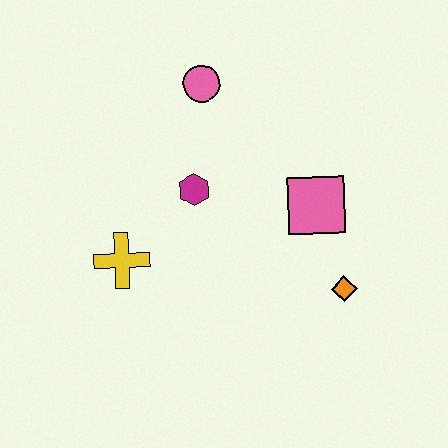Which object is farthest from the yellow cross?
The orange diamond is farthest from the yellow cross.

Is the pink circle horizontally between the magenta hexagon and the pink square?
Yes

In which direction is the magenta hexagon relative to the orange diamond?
The magenta hexagon is to the left of the orange diamond.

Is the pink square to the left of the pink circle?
No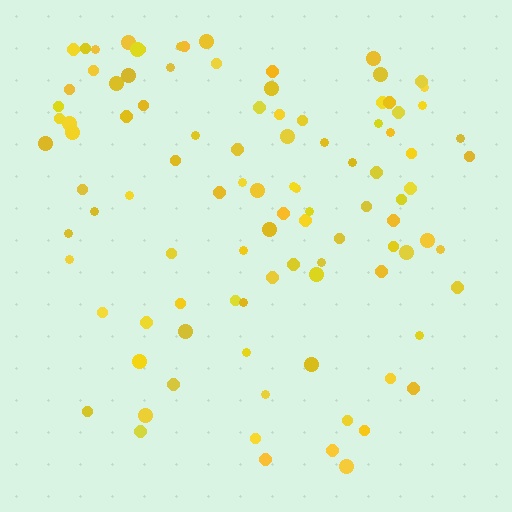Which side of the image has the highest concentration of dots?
The top.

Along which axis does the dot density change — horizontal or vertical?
Vertical.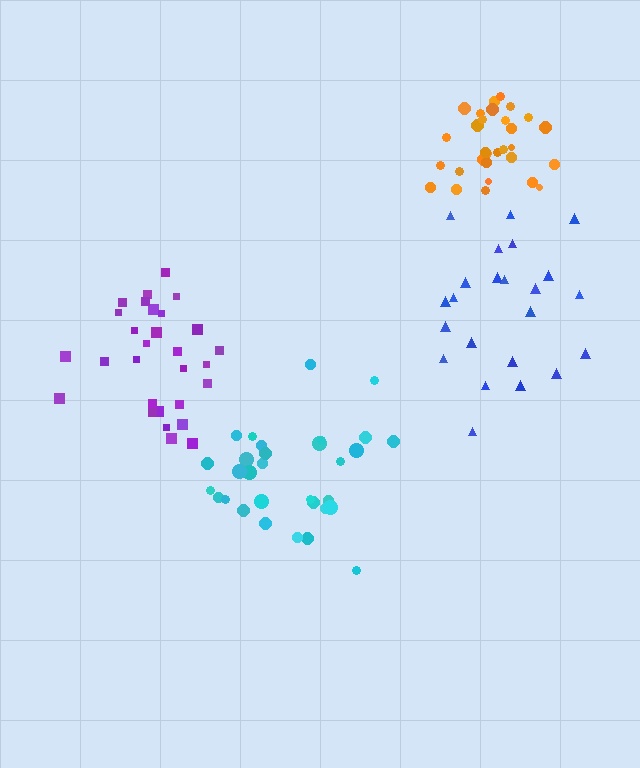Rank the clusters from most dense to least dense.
orange, cyan, purple, blue.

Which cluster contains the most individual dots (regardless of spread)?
Cyan (31).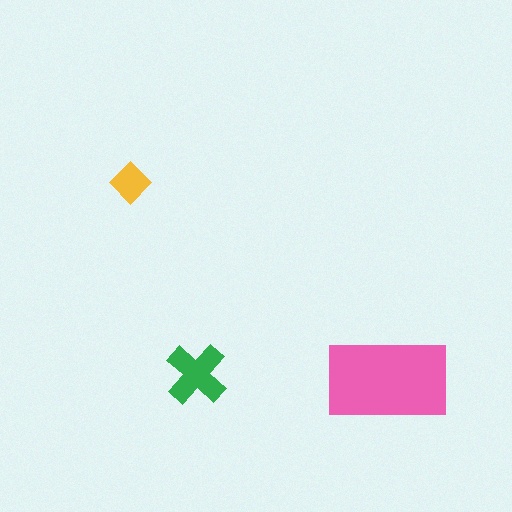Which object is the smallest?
The yellow diamond.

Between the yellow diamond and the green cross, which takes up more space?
The green cross.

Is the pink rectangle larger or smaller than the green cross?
Larger.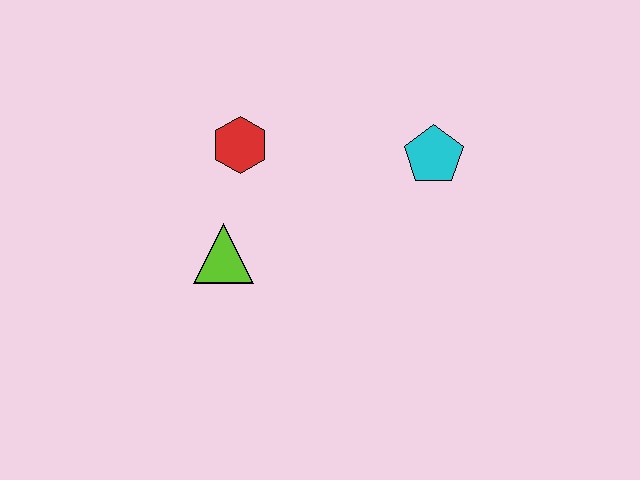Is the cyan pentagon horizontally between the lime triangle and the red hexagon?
No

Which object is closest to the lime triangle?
The red hexagon is closest to the lime triangle.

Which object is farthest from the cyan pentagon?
The lime triangle is farthest from the cyan pentagon.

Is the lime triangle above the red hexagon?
No